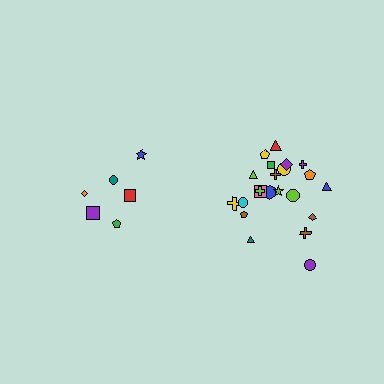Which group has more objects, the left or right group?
The right group.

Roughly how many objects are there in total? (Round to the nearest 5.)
Roughly 30 objects in total.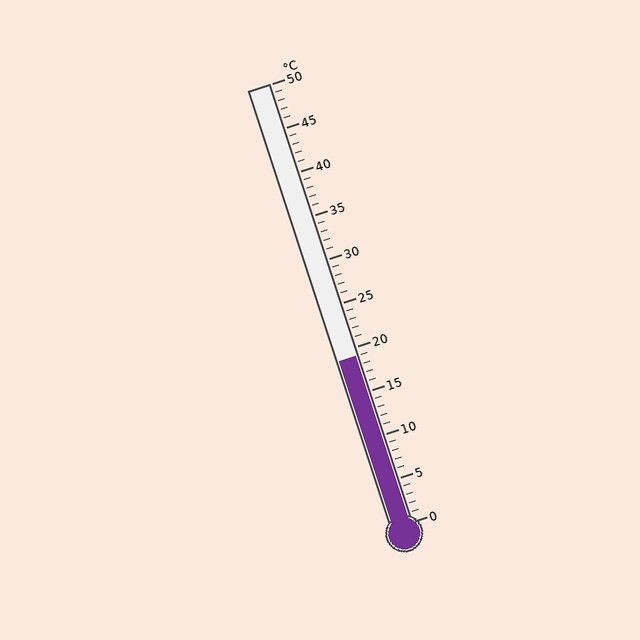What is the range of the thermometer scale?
The thermometer scale ranges from 0°C to 50°C.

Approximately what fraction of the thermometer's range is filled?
The thermometer is filled to approximately 40% of its range.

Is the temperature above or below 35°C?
The temperature is below 35°C.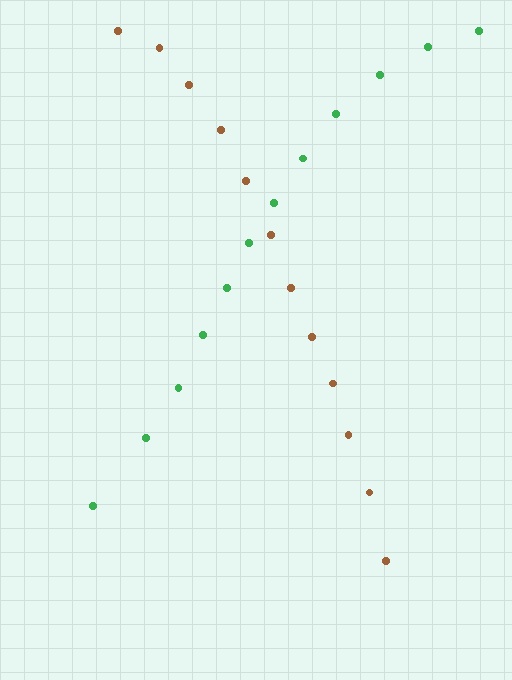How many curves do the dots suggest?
There are 2 distinct paths.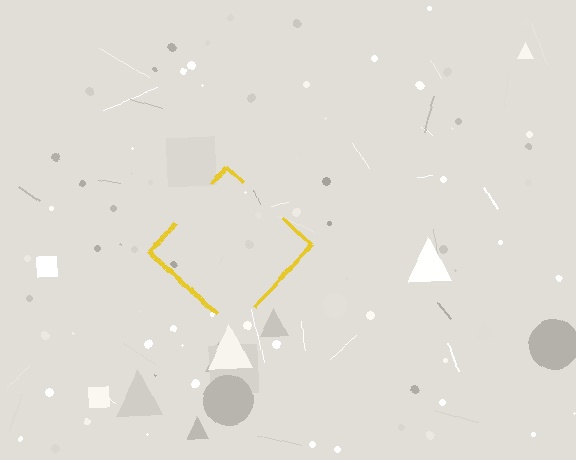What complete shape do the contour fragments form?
The contour fragments form a diamond.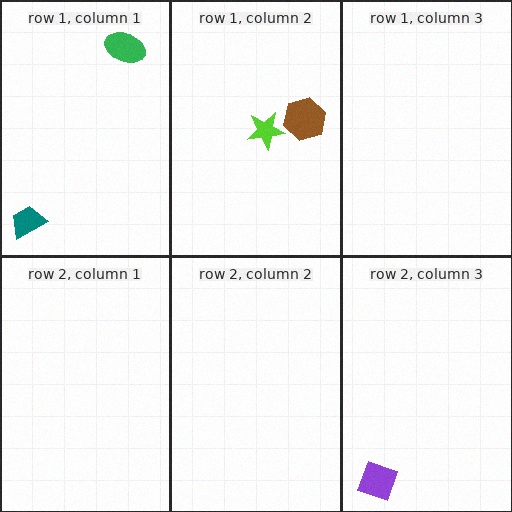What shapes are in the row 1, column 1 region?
The green ellipse, the teal trapezoid.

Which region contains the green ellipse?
The row 1, column 1 region.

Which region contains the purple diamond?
The row 2, column 3 region.